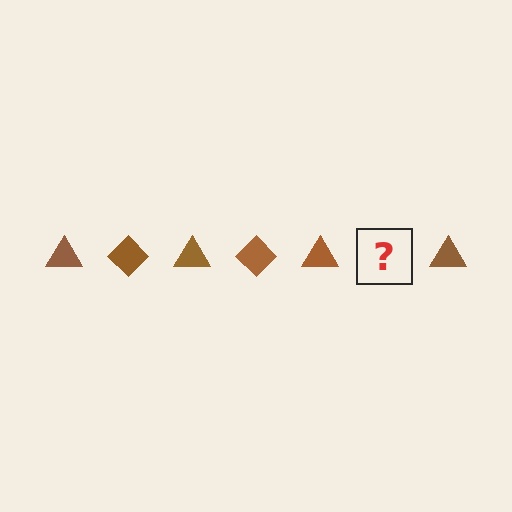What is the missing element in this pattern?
The missing element is a brown diamond.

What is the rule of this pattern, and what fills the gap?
The rule is that the pattern cycles through triangle, diamond shapes in brown. The gap should be filled with a brown diamond.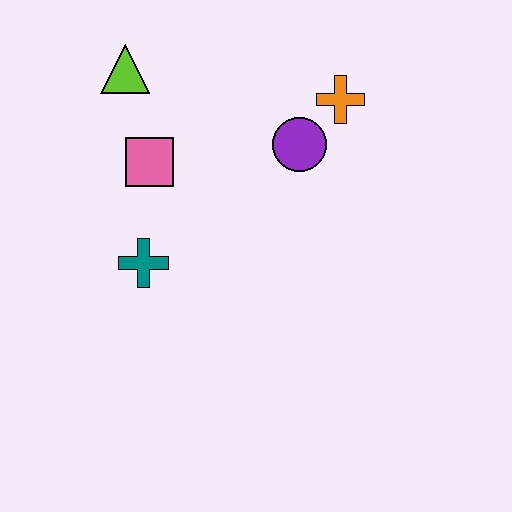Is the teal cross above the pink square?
No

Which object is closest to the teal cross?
The pink square is closest to the teal cross.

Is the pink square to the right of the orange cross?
No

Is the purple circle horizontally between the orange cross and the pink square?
Yes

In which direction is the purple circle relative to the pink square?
The purple circle is to the right of the pink square.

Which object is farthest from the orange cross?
The teal cross is farthest from the orange cross.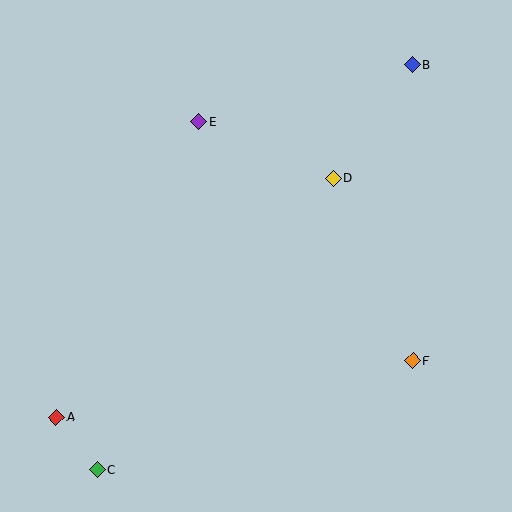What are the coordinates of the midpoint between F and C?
The midpoint between F and C is at (255, 415).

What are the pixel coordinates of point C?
Point C is at (97, 469).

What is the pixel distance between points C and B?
The distance between C and B is 513 pixels.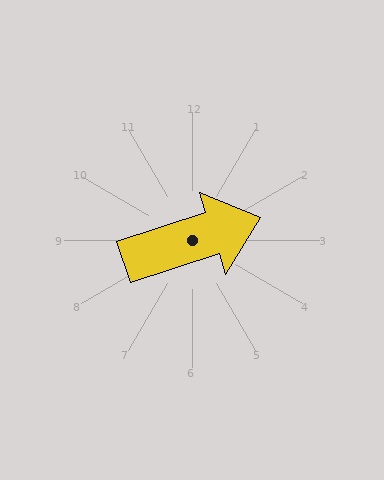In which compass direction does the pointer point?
East.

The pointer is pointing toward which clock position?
Roughly 2 o'clock.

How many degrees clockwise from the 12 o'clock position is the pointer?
Approximately 72 degrees.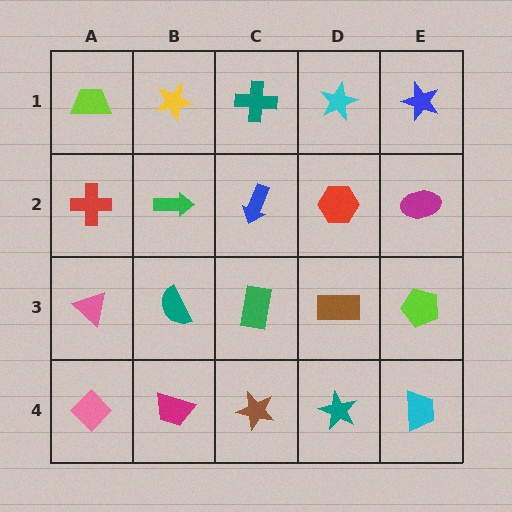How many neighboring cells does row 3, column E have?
3.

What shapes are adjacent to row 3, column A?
A red cross (row 2, column A), a pink diamond (row 4, column A), a teal semicircle (row 3, column B).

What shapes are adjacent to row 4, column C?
A green rectangle (row 3, column C), a magenta trapezoid (row 4, column B), a teal star (row 4, column D).